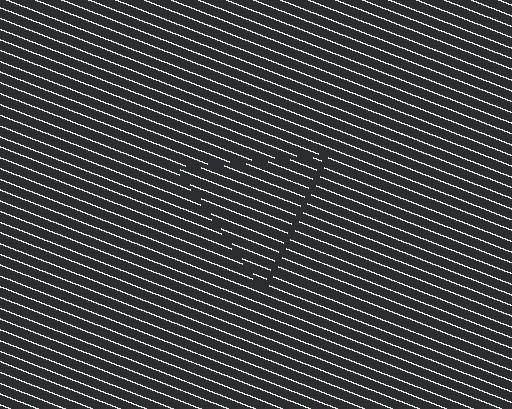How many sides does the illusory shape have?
3 sides — the line-ends trace a triangle.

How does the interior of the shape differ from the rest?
The interior of the shape contains the same grating, shifted by half a period — the contour is defined by the phase discontinuity where line-ends from the inner and outer gratings abut.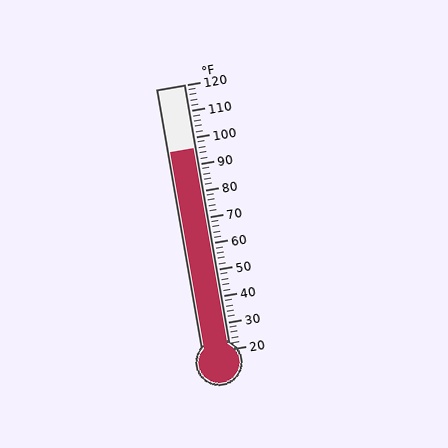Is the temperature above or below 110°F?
The temperature is below 110°F.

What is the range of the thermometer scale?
The thermometer scale ranges from 20°F to 120°F.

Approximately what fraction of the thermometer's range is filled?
The thermometer is filled to approximately 75% of its range.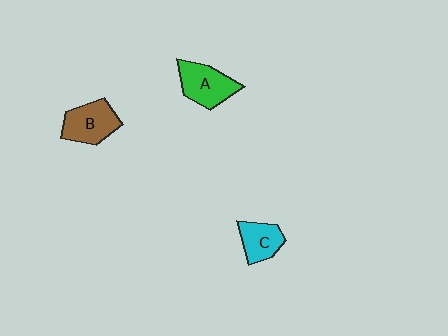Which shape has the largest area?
Shape A (green).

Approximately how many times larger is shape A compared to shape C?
Approximately 1.4 times.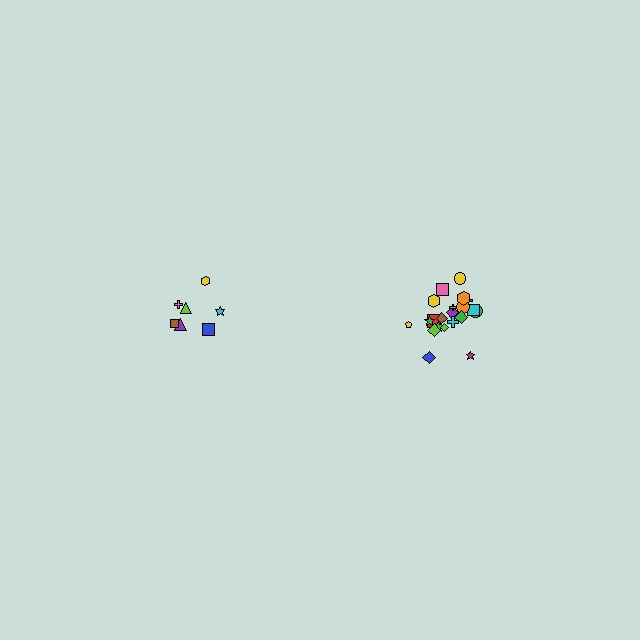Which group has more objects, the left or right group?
The right group.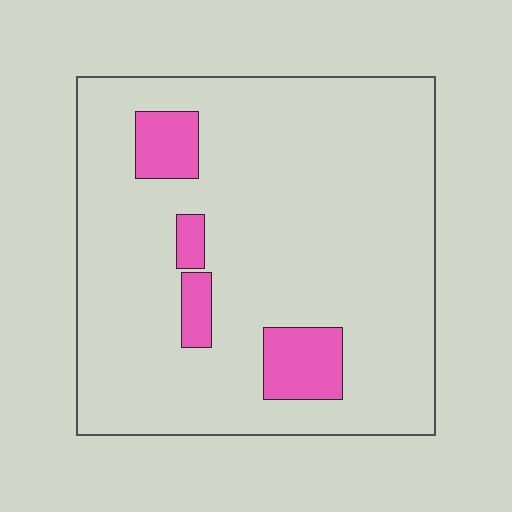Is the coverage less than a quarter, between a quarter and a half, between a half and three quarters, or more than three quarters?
Less than a quarter.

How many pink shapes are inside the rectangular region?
4.